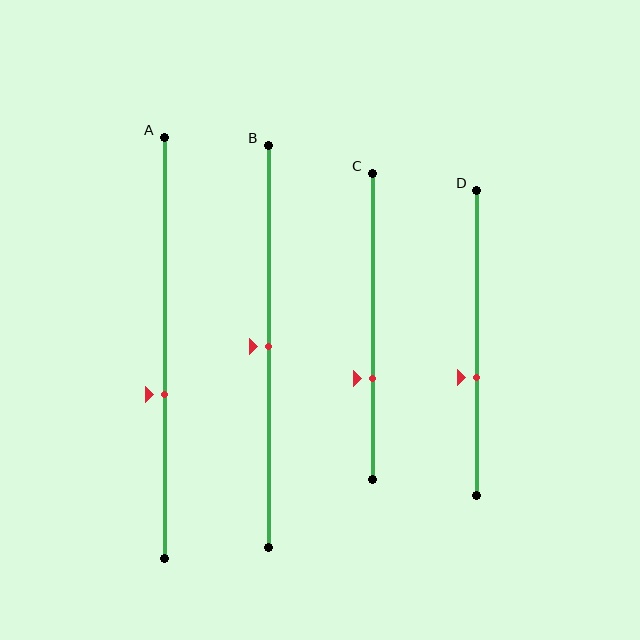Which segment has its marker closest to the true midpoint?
Segment B has its marker closest to the true midpoint.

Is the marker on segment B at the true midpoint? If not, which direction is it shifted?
Yes, the marker on segment B is at the true midpoint.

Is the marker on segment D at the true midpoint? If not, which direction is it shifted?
No, the marker on segment D is shifted downward by about 11% of the segment length.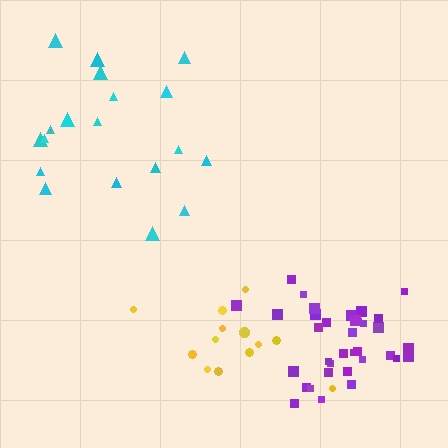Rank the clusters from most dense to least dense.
purple, yellow, cyan.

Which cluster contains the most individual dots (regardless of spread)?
Purple (35).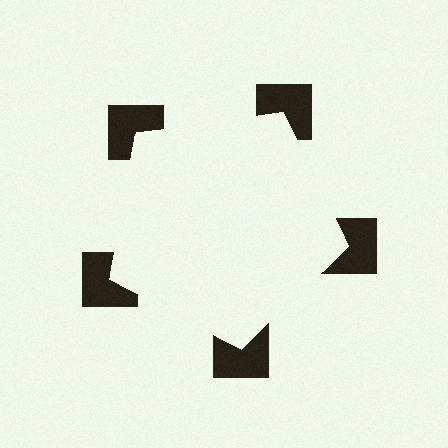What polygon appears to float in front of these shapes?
An illusory pentagon — its edges are inferred from the aligned wedge cuts in the notched squares, not physically drawn.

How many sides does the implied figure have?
5 sides.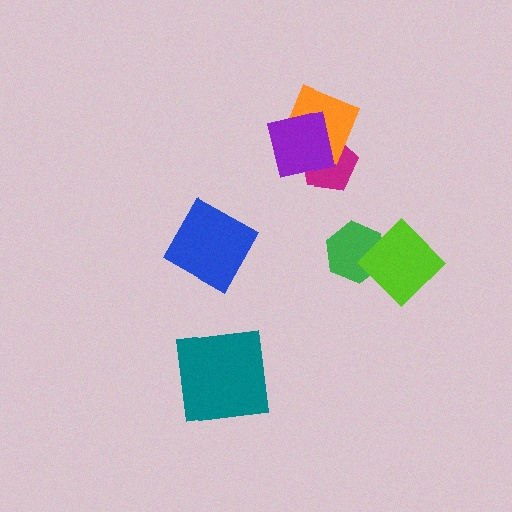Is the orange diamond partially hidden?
Yes, it is partially covered by another shape.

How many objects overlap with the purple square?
2 objects overlap with the purple square.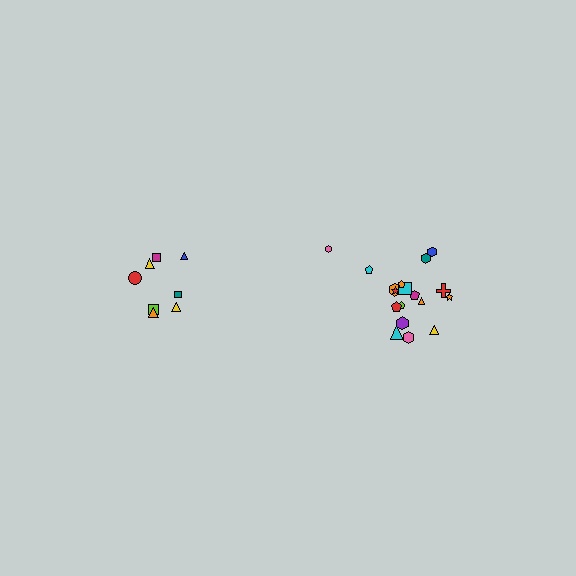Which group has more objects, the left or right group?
The right group.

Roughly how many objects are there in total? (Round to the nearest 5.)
Roughly 25 objects in total.